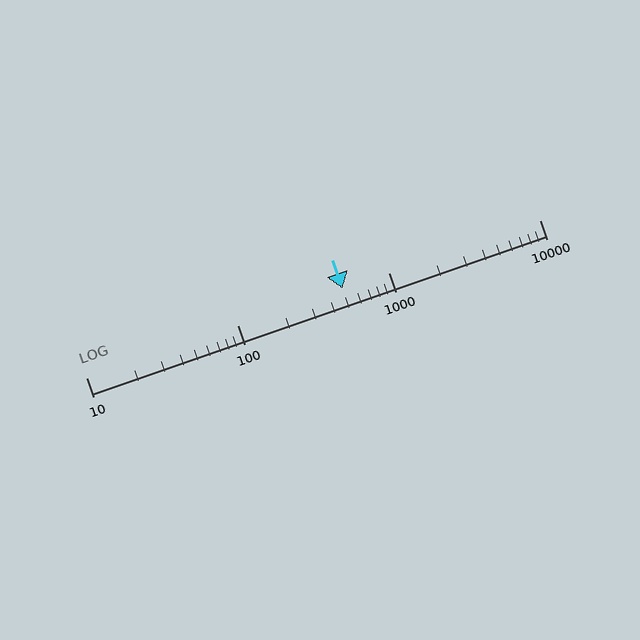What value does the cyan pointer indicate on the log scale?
The pointer indicates approximately 500.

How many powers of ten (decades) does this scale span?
The scale spans 3 decades, from 10 to 10000.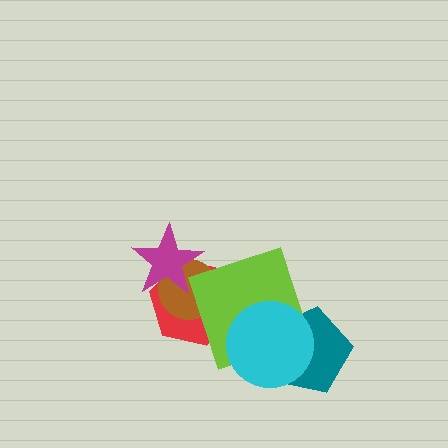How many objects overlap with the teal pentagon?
2 objects overlap with the teal pentagon.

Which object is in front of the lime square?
The cyan circle is in front of the lime square.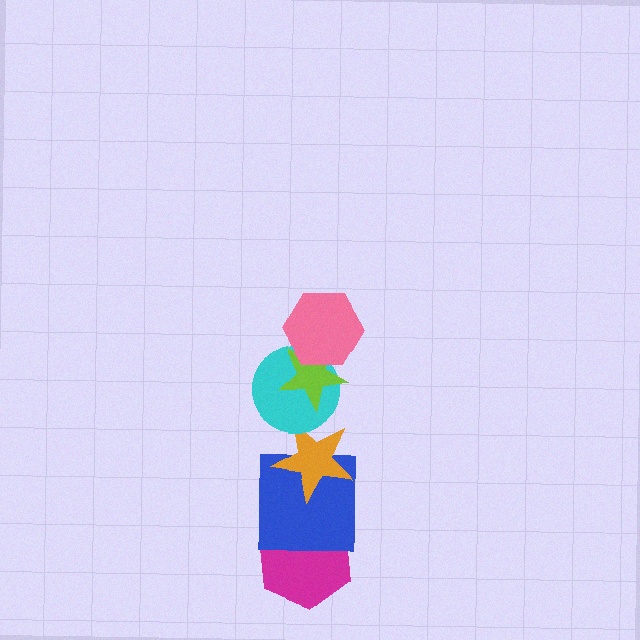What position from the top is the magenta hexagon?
The magenta hexagon is 6th from the top.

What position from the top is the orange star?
The orange star is 4th from the top.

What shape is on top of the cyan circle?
The lime star is on top of the cyan circle.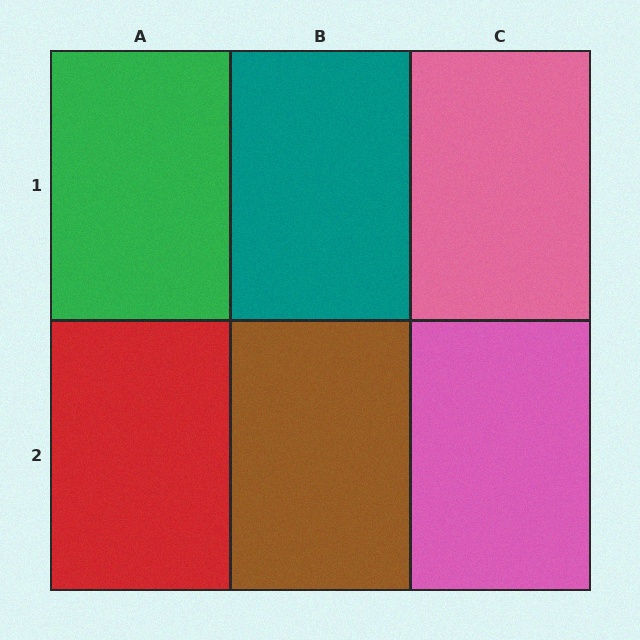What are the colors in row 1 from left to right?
Green, teal, pink.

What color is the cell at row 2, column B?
Brown.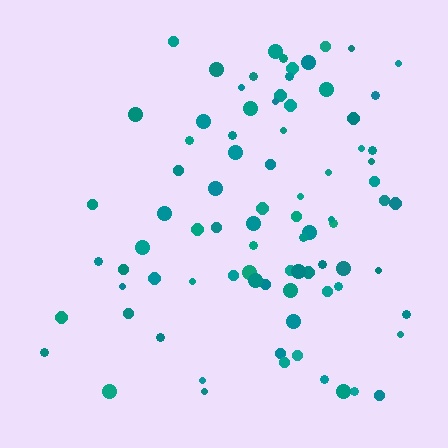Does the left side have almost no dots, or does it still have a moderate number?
Still a moderate number, just noticeably fewer than the right.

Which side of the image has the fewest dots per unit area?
The left.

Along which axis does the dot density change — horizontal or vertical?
Horizontal.